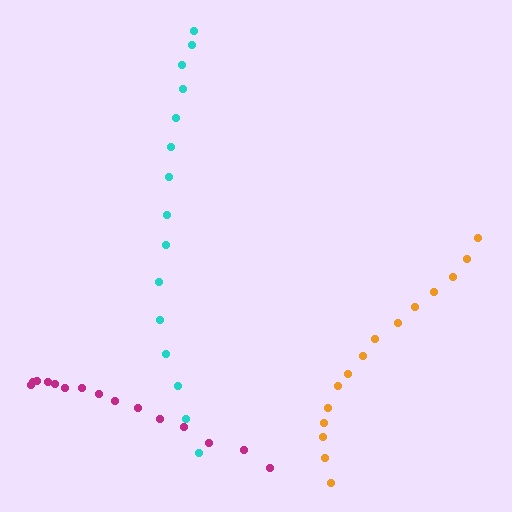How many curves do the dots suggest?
There are 3 distinct paths.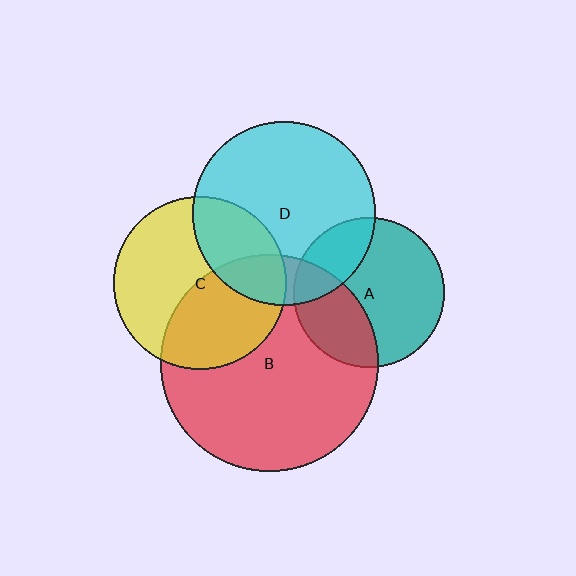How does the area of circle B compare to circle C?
Approximately 1.6 times.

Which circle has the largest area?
Circle B (red).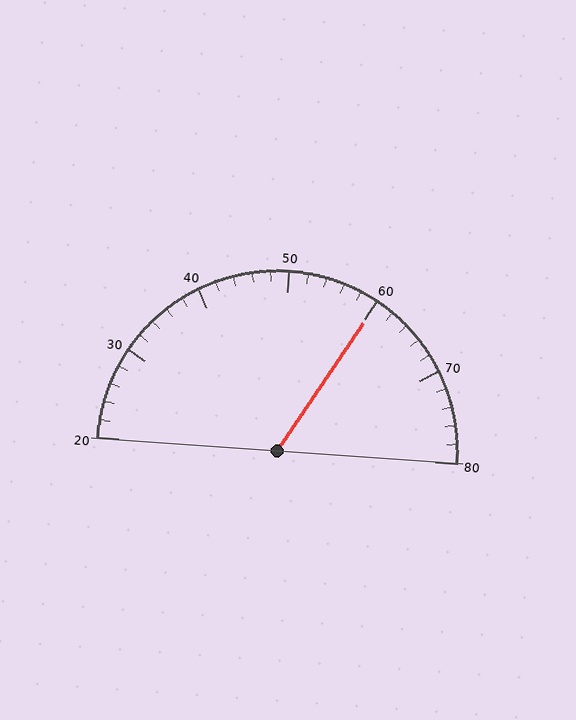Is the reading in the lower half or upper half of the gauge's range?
The reading is in the upper half of the range (20 to 80).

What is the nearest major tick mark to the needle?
The nearest major tick mark is 60.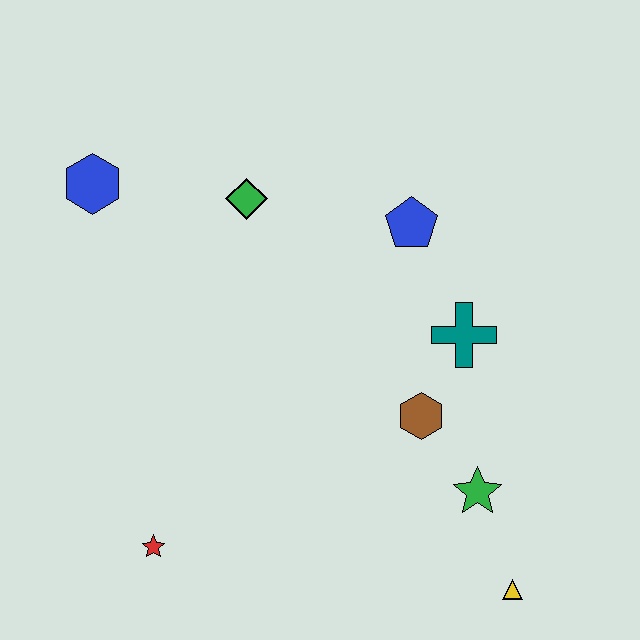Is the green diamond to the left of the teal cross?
Yes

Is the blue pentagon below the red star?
No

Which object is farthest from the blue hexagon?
The yellow triangle is farthest from the blue hexagon.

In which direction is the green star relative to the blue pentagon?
The green star is below the blue pentagon.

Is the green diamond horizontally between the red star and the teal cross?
Yes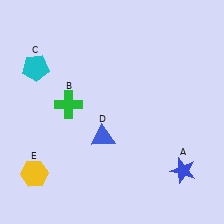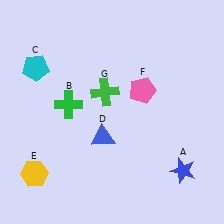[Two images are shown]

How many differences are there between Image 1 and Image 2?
There are 2 differences between the two images.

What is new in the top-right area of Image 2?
A pink pentagon (F) was added in the top-right area of Image 2.